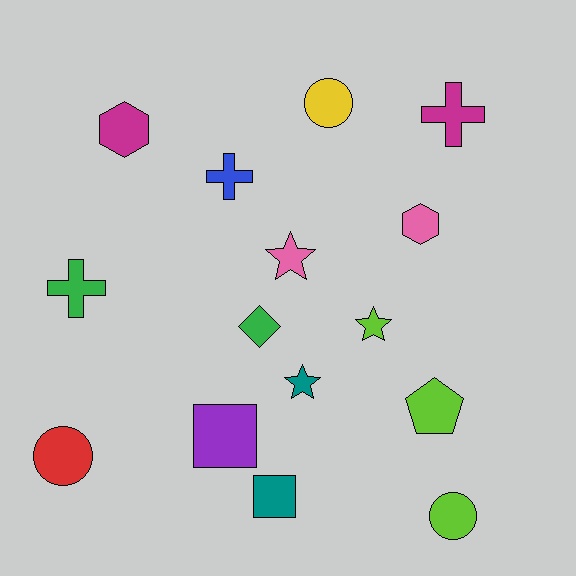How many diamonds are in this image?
There is 1 diamond.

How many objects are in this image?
There are 15 objects.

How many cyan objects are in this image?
There are no cyan objects.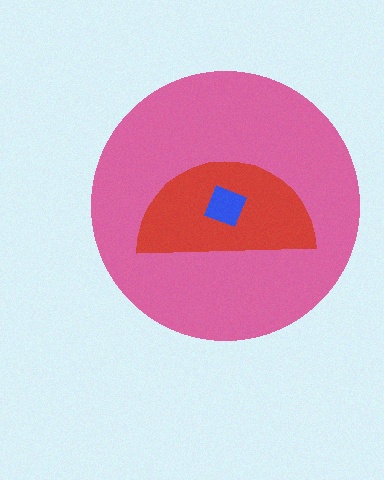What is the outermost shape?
The pink circle.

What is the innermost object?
The blue diamond.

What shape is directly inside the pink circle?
The red semicircle.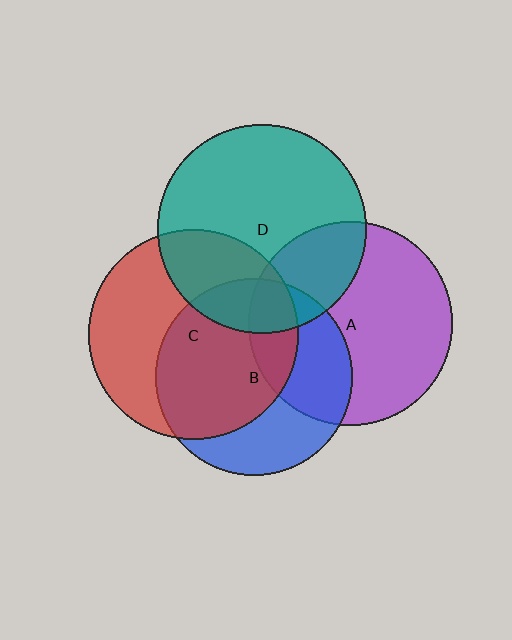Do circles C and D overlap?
Yes.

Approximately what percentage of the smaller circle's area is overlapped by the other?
Approximately 30%.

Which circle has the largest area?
Circle C (red).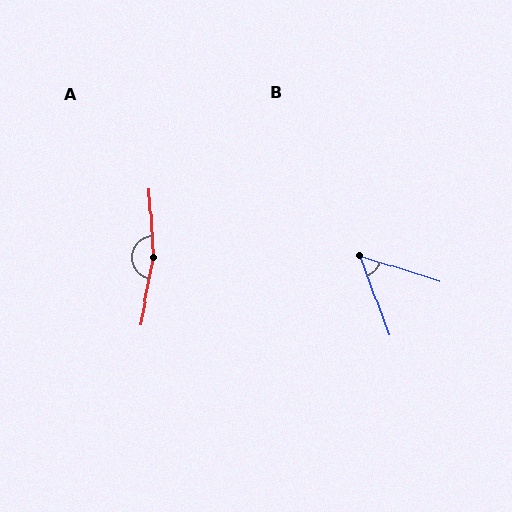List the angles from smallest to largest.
B (52°), A (166°).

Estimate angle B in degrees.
Approximately 52 degrees.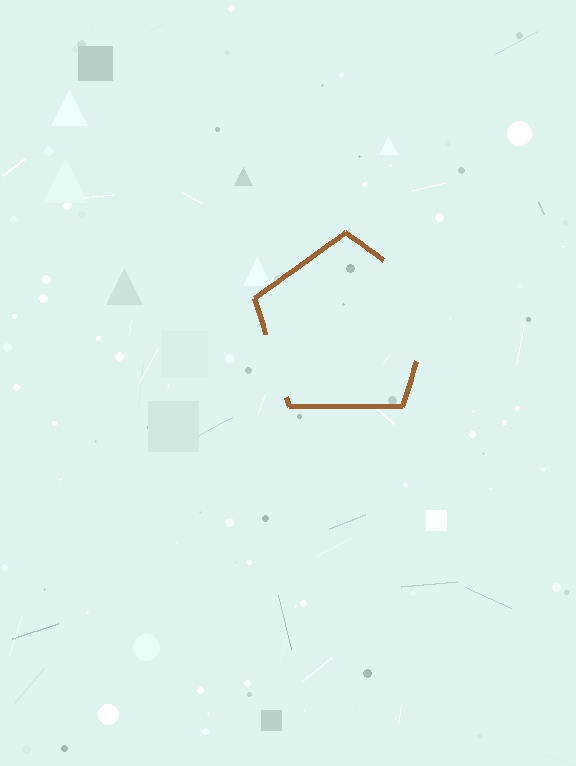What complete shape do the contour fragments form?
The contour fragments form a pentagon.